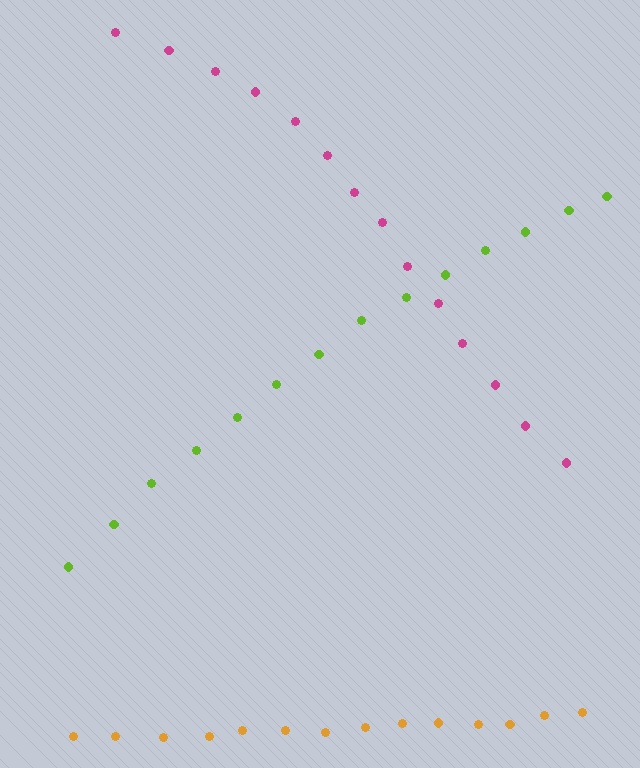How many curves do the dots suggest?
There are 3 distinct paths.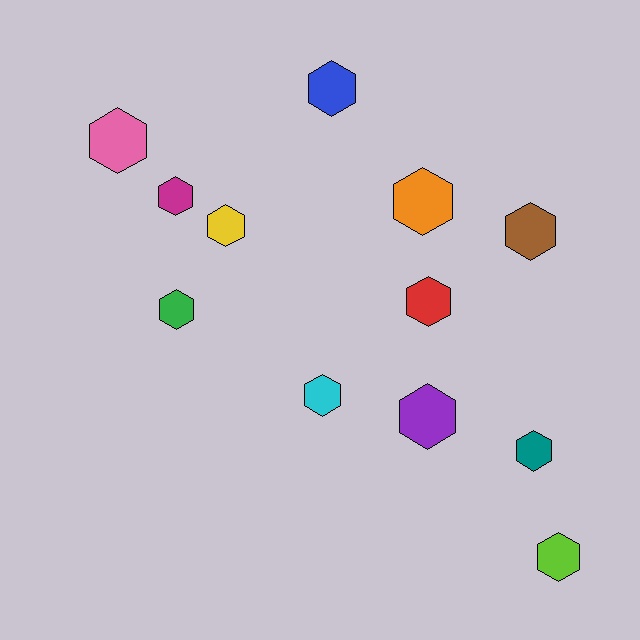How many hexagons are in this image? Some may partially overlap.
There are 12 hexagons.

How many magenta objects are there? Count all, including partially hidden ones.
There is 1 magenta object.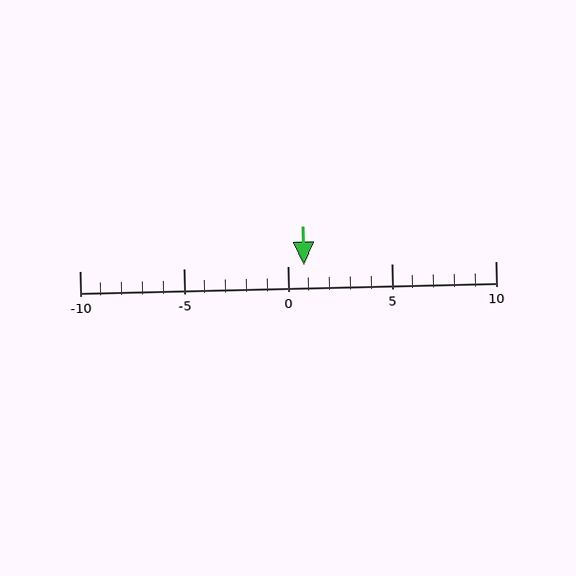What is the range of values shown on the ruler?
The ruler shows values from -10 to 10.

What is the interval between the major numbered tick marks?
The major tick marks are spaced 5 units apart.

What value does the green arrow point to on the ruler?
The green arrow points to approximately 1.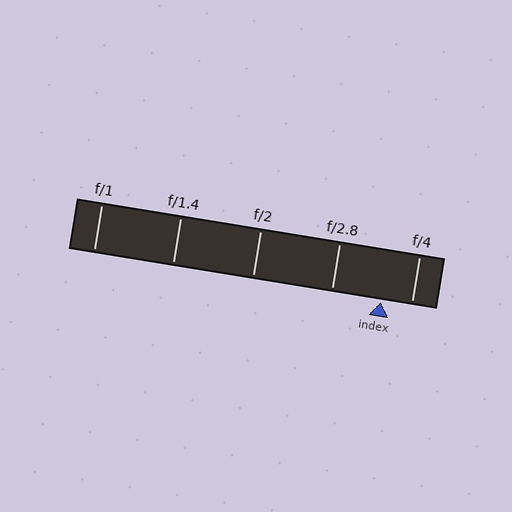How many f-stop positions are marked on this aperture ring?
There are 5 f-stop positions marked.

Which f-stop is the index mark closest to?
The index mark is closest to f/4.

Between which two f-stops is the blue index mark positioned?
The index mark is between f/2.8 and f/4.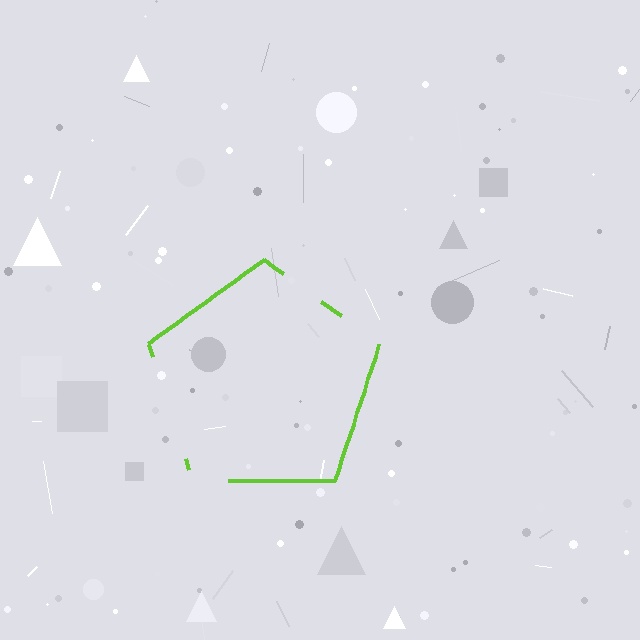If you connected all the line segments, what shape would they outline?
They would outline a pentagon.